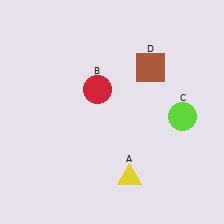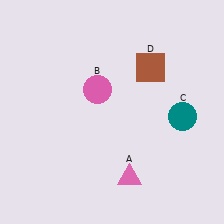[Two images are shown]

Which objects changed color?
A changed from yellow to pink. B changed from red to pink. C changed from lime to teal.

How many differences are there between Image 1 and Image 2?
There are 3 differences between the two images.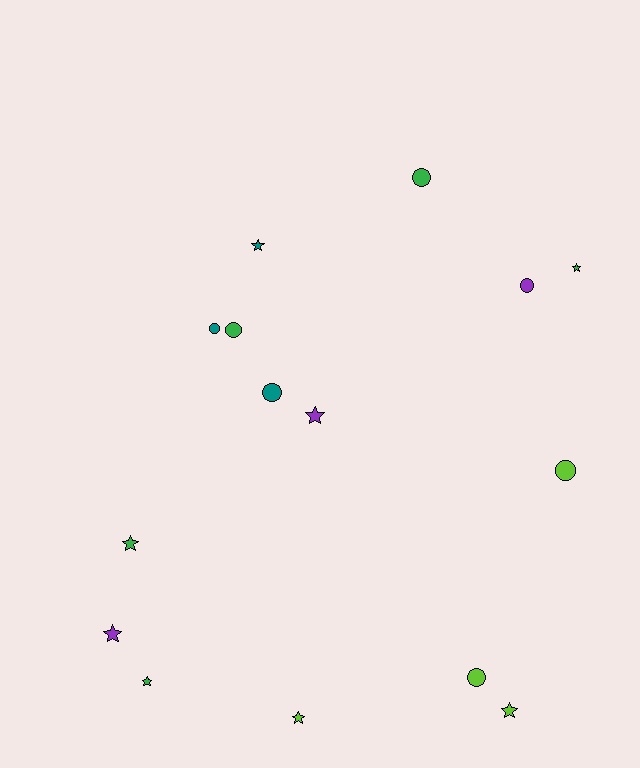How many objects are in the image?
There are 15 objects.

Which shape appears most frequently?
Star, with 8 objects.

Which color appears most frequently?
Green, with 5 objects.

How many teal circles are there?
There are 2 teal circles.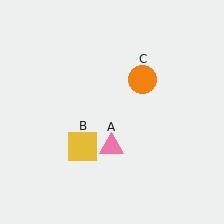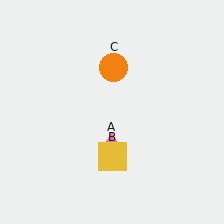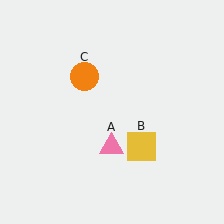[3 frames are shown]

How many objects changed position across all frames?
2 objects changed position: yellow square (object B), orange circle (object C).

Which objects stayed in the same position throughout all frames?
Pink triangle (object A) remained stationary.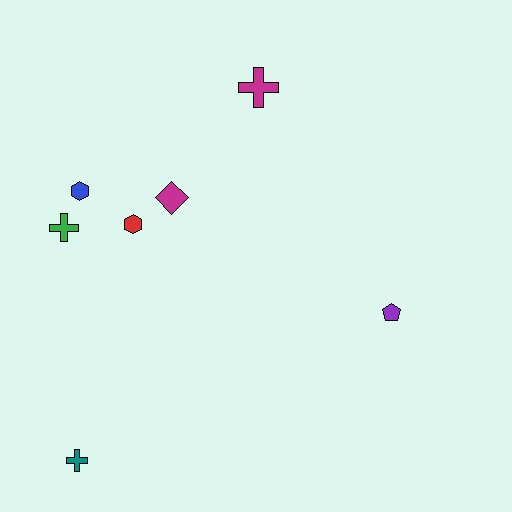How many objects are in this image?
There are 7 objects.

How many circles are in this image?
There are no circles.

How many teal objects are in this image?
There is 1 teal object.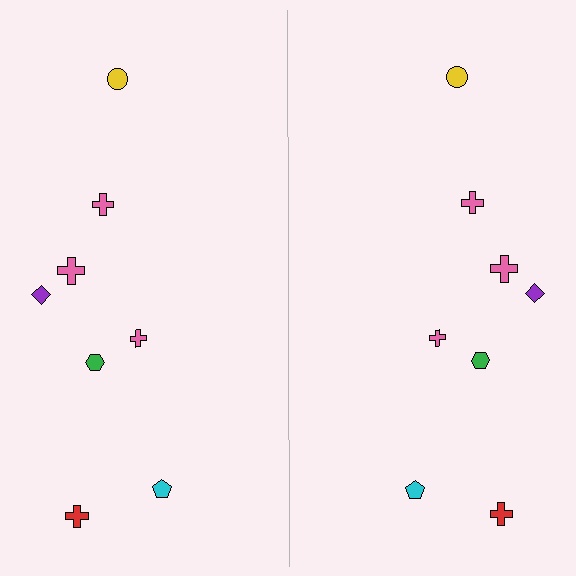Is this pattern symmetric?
Yes, this pattern has bilateral (reflection) symmetry.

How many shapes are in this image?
There are 16 shapes in this image.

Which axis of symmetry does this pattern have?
The pattern has a vertical axis of symmetry running through the center of the image.